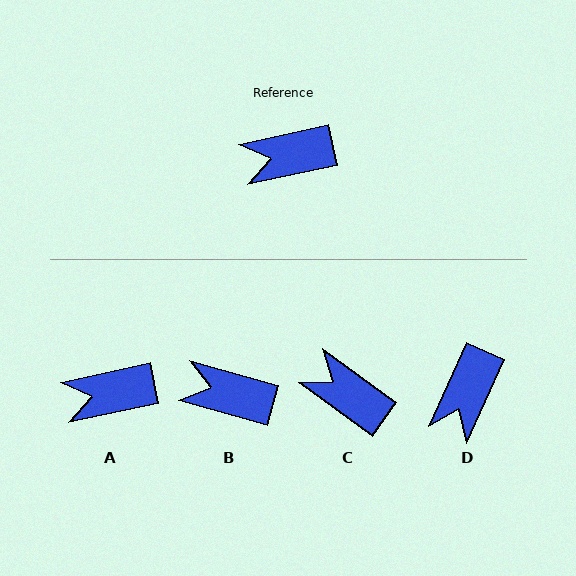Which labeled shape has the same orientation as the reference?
A.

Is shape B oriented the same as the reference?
No, it is off by about 28 degrees.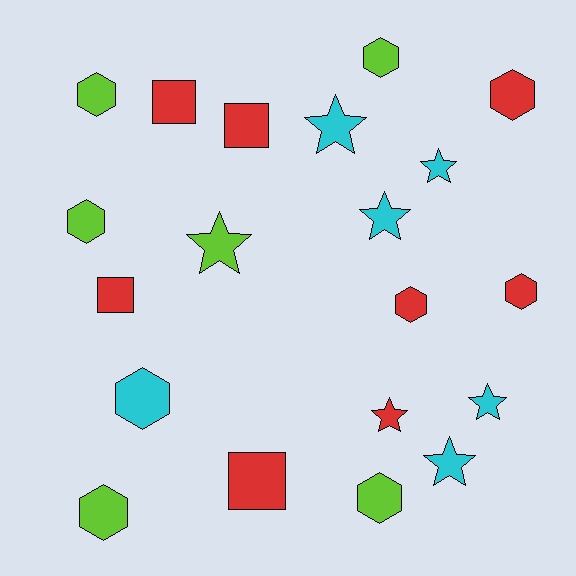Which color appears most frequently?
Red, with 8 objects.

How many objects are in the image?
There are 20 objects.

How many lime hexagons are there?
There are 5 lime hexagons.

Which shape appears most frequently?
Hexagon, with 9 objects.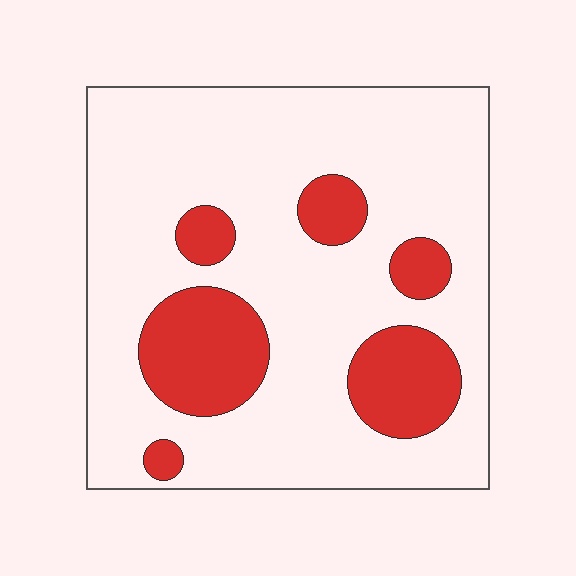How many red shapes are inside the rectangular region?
6.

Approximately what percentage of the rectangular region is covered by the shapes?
Approximately 20%.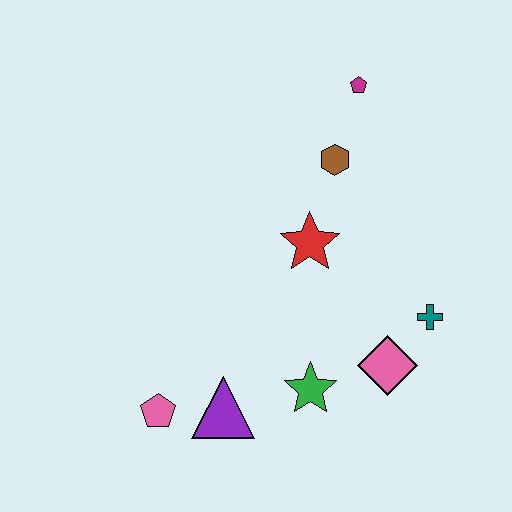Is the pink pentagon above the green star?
No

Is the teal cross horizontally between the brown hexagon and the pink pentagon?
No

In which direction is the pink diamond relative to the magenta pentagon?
The pink diamond is below the magenta pentagon.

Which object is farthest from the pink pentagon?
The magenta pentagon is farthest from the pink pentagon.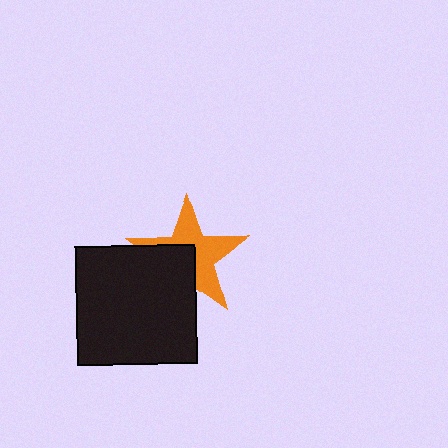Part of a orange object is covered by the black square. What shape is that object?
It is a star.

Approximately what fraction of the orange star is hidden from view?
Roughly 41% of the orange star is hidden behind the black square.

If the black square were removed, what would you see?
You would see the complete orange star.